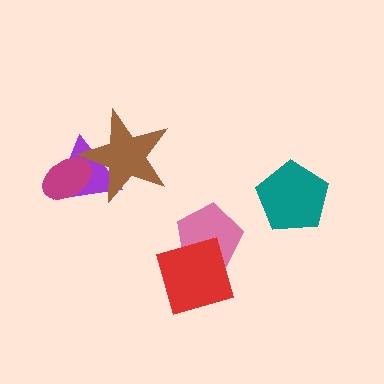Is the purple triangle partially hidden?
Yes, it is partially covered by another shape.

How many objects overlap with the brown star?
2 objects overlap with the brown star.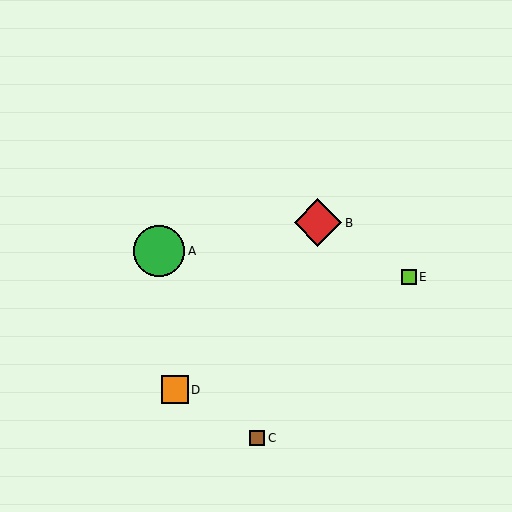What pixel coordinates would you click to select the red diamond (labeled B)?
Click at (318, 223) to select the red diamond B.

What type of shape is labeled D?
Shape D is an orange square.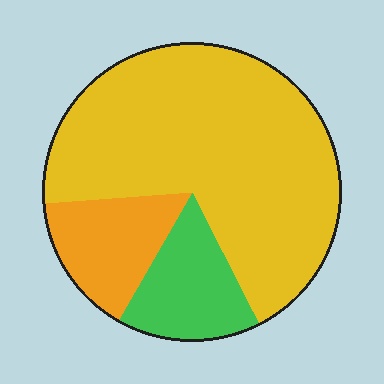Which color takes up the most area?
Yellow, at roughly 70%.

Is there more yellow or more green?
Yellow.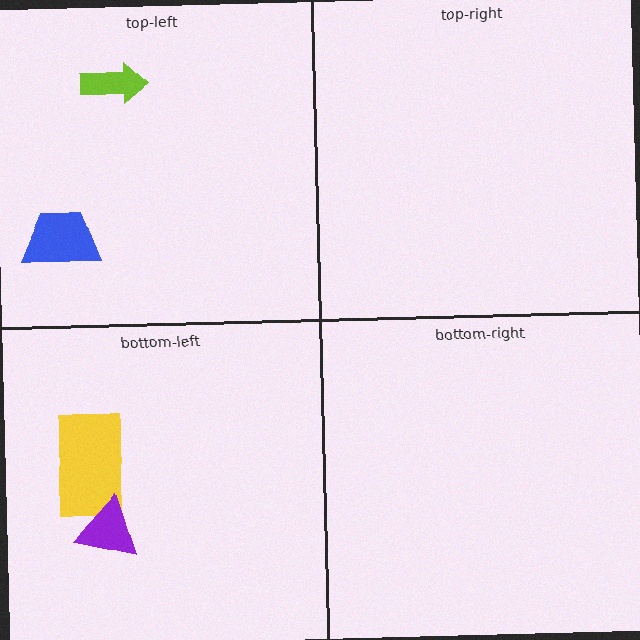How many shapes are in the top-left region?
2.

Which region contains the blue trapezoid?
The top-left region.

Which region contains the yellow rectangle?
The bottom-left region.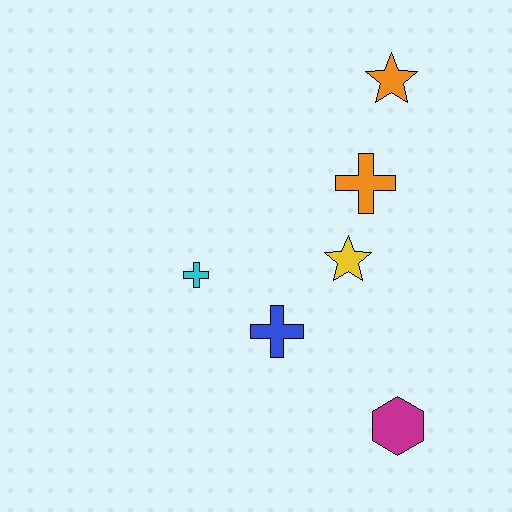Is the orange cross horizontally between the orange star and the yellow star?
Yes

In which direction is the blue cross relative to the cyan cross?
The blue cross is to the right of the cyan cross.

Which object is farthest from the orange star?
The magenta hexagon is farthest from the orange star.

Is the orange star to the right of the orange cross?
Yes